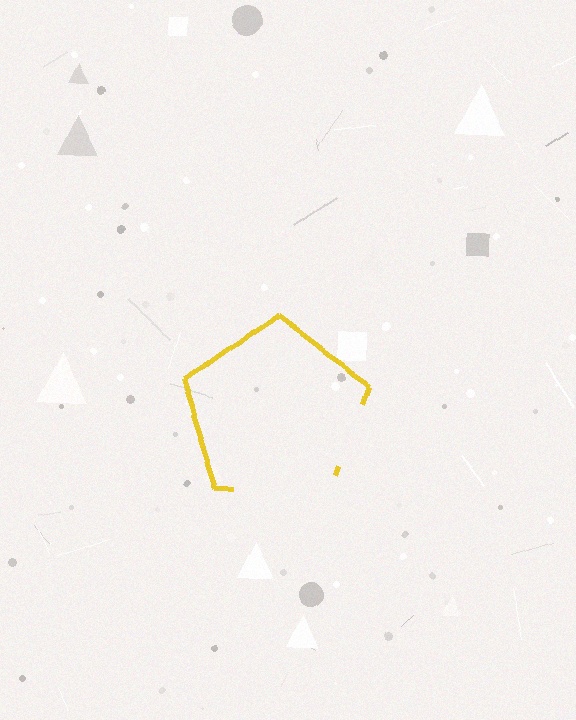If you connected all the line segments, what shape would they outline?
They would outline a pentagon.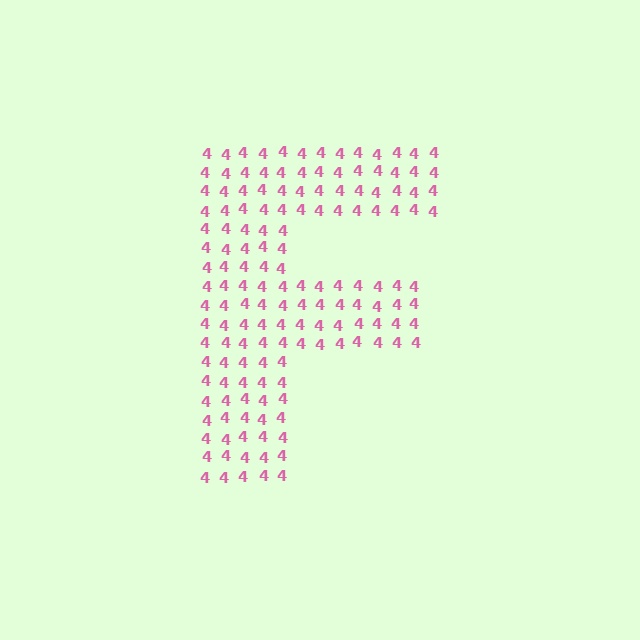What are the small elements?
The small elements are digit 4's.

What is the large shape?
The large shape is the letter F.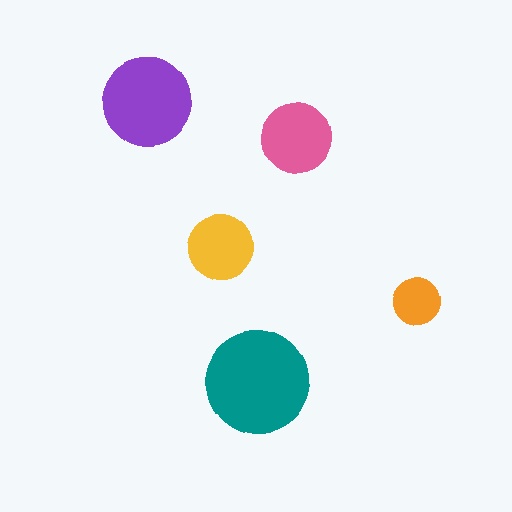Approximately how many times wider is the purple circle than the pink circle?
About 1.5 times wider.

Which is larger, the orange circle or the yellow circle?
The yellow one.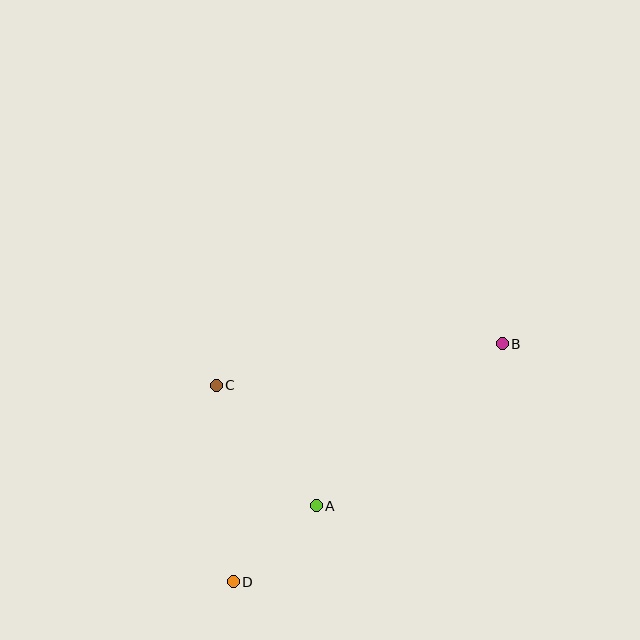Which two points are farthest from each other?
Points B and D are farthest from each other.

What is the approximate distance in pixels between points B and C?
The distance between B and C is approximately 289 pixels.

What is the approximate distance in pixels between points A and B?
The distance between A and B is approximately 247 pixels.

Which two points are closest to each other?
Points A and D are closest to each other.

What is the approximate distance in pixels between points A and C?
The distance between A and C is approximately 157 pixels.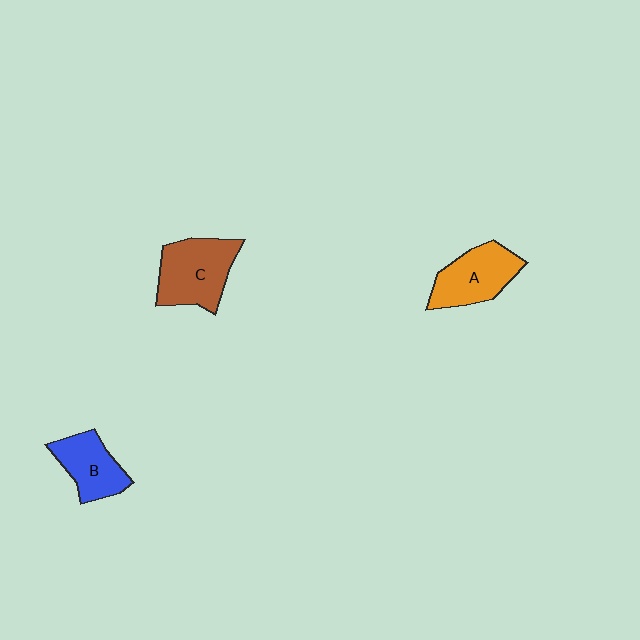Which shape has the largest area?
Shape C (brown).